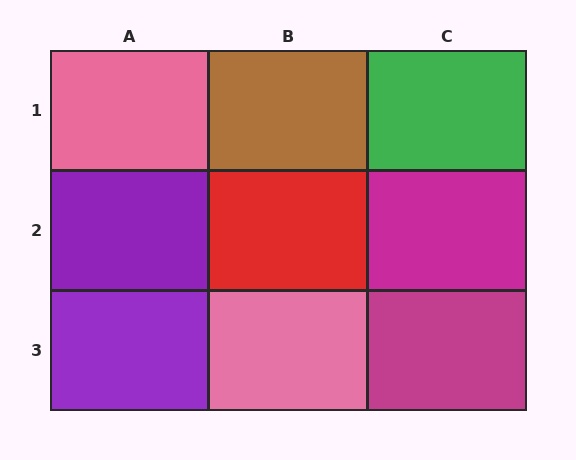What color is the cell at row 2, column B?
Red.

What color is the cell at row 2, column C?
Magenta.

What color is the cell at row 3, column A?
Purple.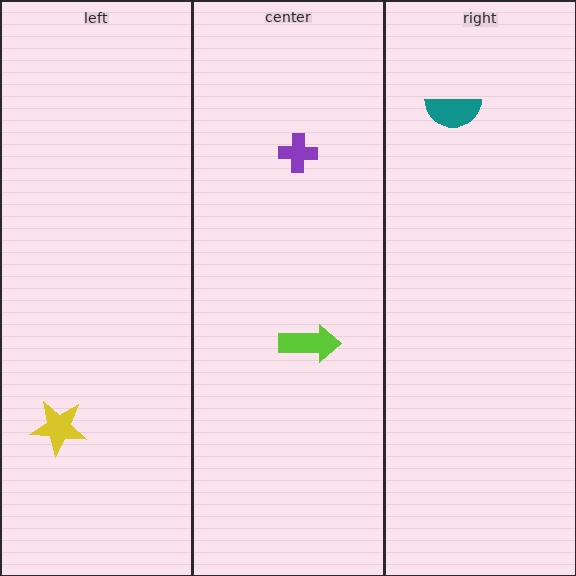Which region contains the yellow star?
The left region.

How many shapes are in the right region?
1.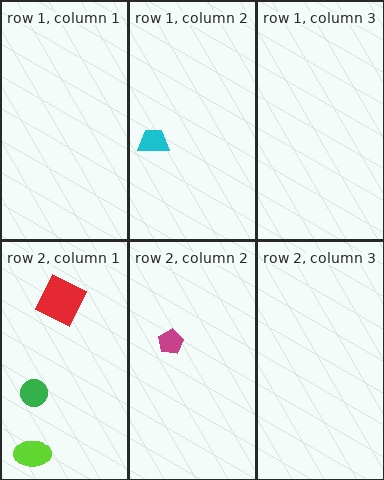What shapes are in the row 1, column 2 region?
The cyan trapezoid.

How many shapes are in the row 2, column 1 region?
3.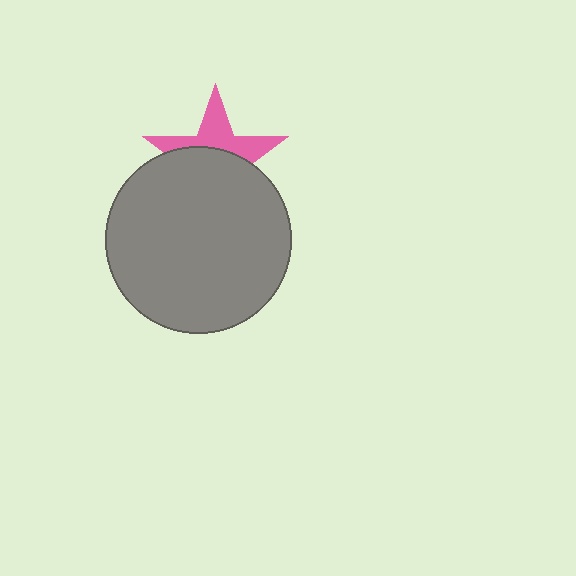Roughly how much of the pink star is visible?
A small part of it is visible (roughly 42%).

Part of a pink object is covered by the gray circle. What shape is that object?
It is a star.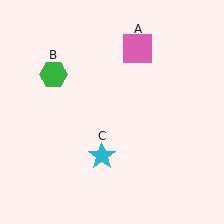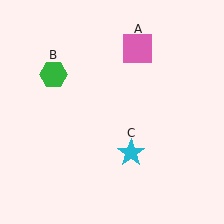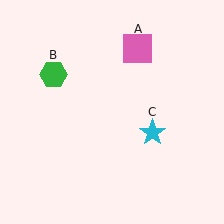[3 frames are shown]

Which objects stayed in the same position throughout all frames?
Pink square (object A) and green hexagon (object B) remained stationary.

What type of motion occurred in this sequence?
The cyan star (object C) rotated counterclockwise around the center of the scene.